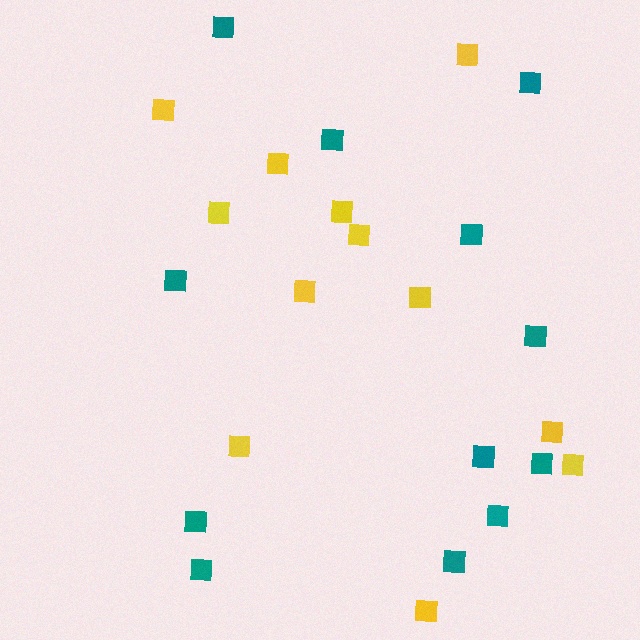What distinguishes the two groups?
There are 2 groups: one group of teal squares (12) and one group of yellow squares (12).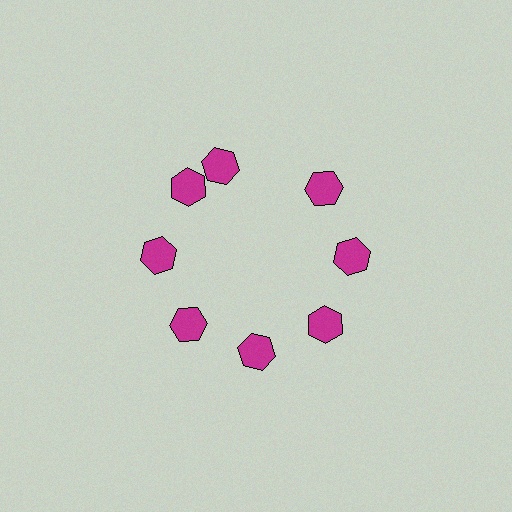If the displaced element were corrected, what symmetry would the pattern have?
It would have 8-fold rotational symmetry — the pattern would map onto itself every 45 degrees.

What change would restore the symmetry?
The symmetry would be restored by rotating it back into even spacing with its neighbors so that all 8 hexagons sit at equal angles and equal distance from the center.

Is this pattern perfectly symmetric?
No. The 8 magenta hexagons are arranged in a ring, but one element near the 12 o'clock position is rotated out of alignment along the ring, breaking the 8-fold rotational symmetry.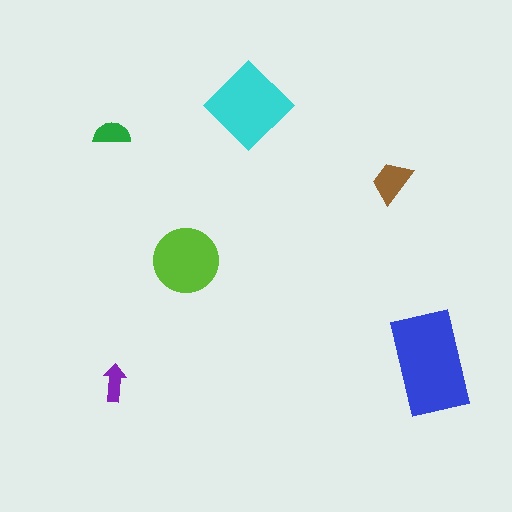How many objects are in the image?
There are 6 objects in the image.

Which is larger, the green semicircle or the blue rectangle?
The blue rectangle.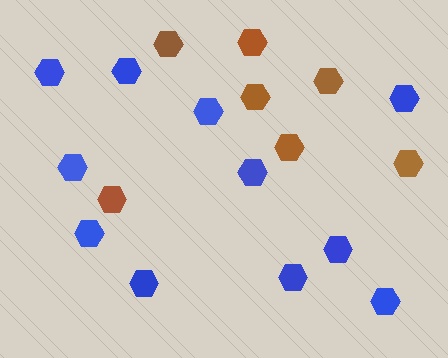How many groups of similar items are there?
There are 2 groups: one group of brown hexagons (7) and one group of blue hexagons (11).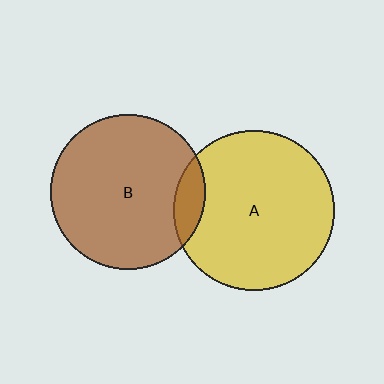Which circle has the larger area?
Circle A (yellow).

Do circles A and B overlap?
Yes.